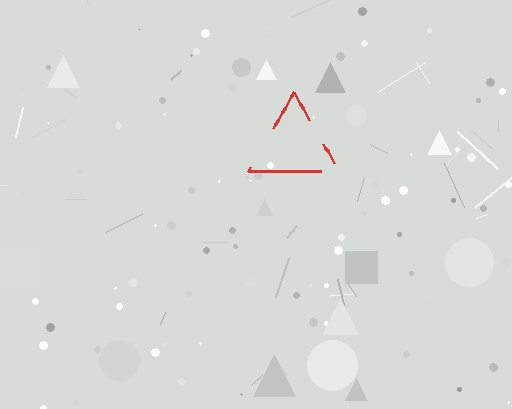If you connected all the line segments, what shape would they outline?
They would outline a triangle.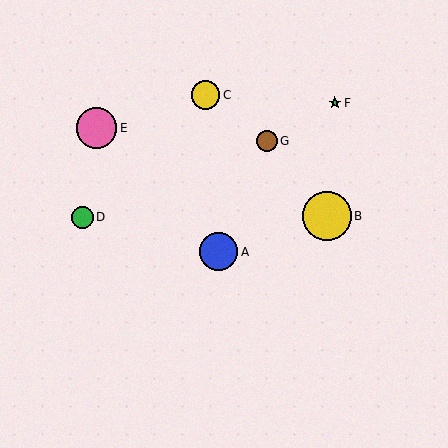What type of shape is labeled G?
Shape G is a brown circle.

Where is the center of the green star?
The center of the green star is at (335, 103).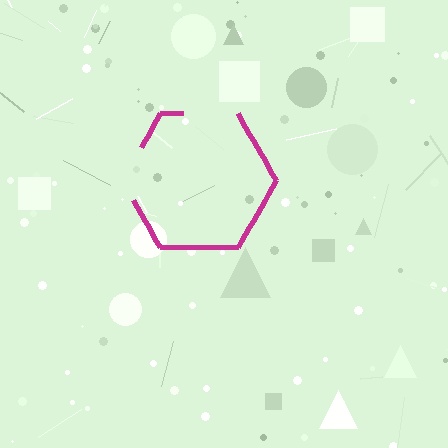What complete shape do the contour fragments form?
The contour fragments form a hexagon.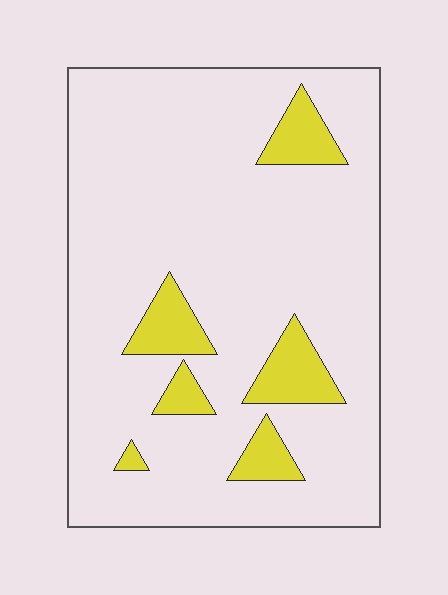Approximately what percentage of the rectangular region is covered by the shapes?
Approximately 15%.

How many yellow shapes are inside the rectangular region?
6.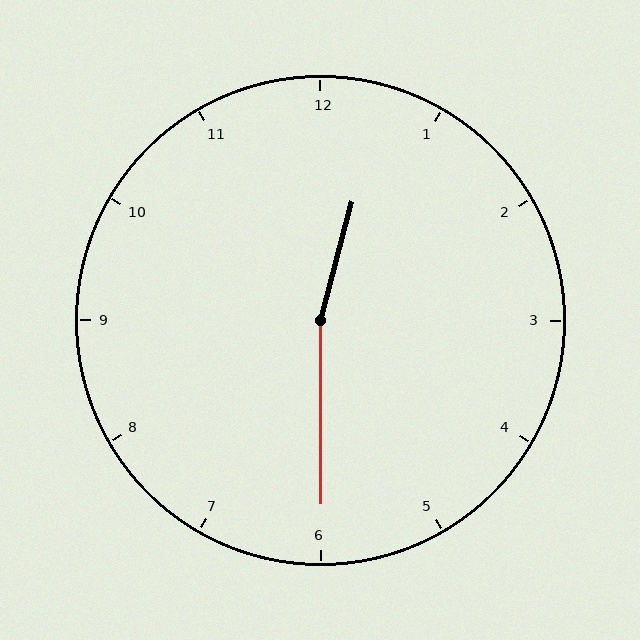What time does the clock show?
12:30.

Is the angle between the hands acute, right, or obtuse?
It is obtuse.